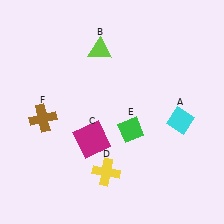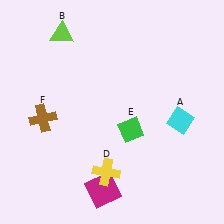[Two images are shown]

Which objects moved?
The objects that moved are: the lime triangle (B), the magenta square (C).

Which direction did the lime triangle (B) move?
The lime triangle (B) moved left.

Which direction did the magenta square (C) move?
The magenta square (C) moved down.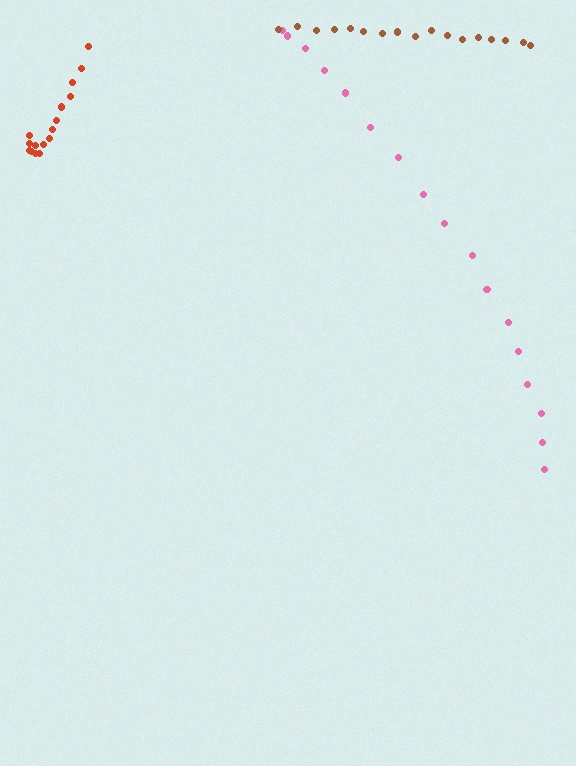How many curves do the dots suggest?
There are 3 distinct paths.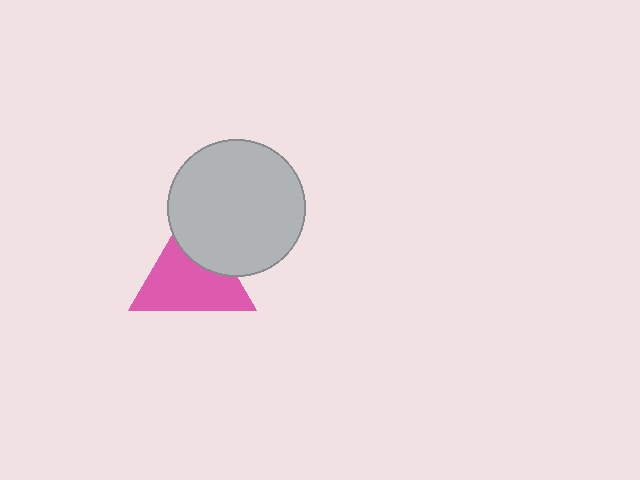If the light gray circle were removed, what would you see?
You would see the complete pink triangle.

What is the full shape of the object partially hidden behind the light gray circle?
The partially hidden object is a pink triangle.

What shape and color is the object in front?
The object in front is a light gray circle.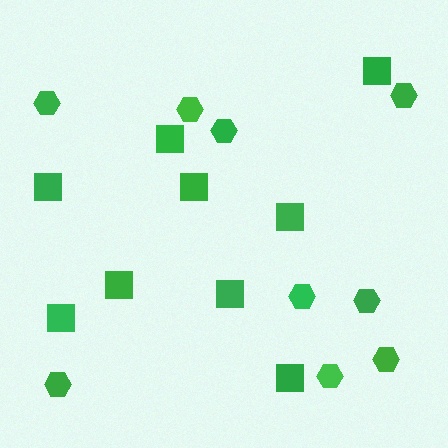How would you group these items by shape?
There are 2 groups: one group of squares (9) and one group of hexagons (9).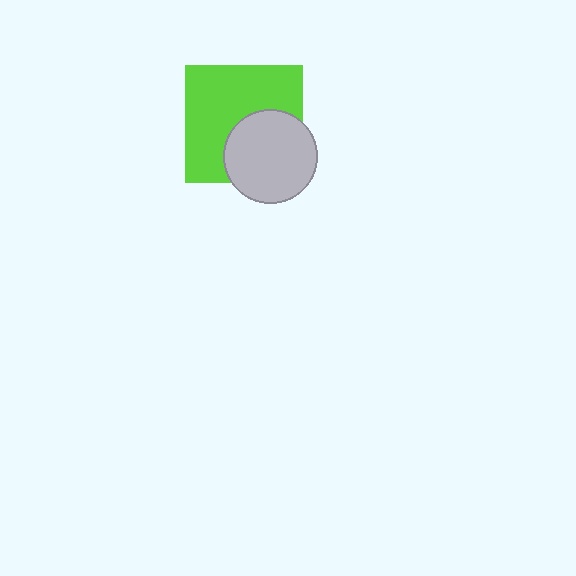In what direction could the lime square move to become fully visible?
The lime square could move toward the upper-left. That would shift it out from behind the light gray circle entirely.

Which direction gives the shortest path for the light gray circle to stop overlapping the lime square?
Moving toward the lower-right gives the shortest separation.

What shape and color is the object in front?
The object in front is a light gray circle.